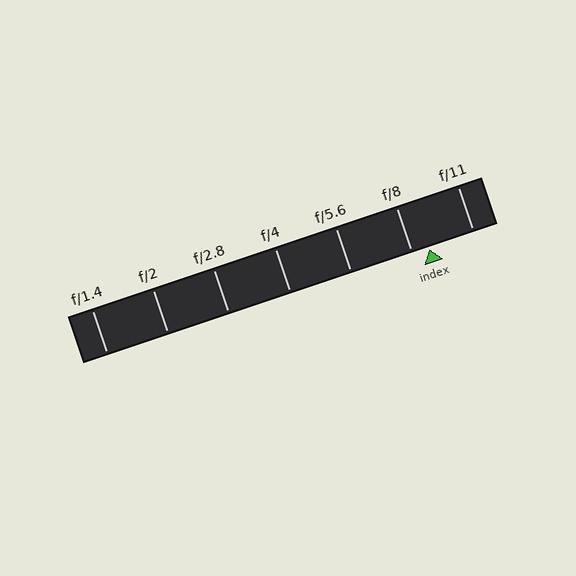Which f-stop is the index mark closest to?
The index mark is closest to f/8.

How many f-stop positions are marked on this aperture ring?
There are 7 f-stop positions marked.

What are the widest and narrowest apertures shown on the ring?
The widest aperture shown is f/1.4 and the narrowest is f/11.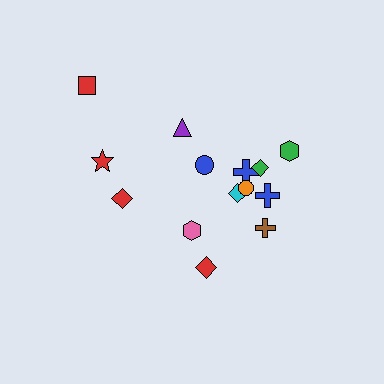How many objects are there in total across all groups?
There are 14 objects.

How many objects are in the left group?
There are 6 objects.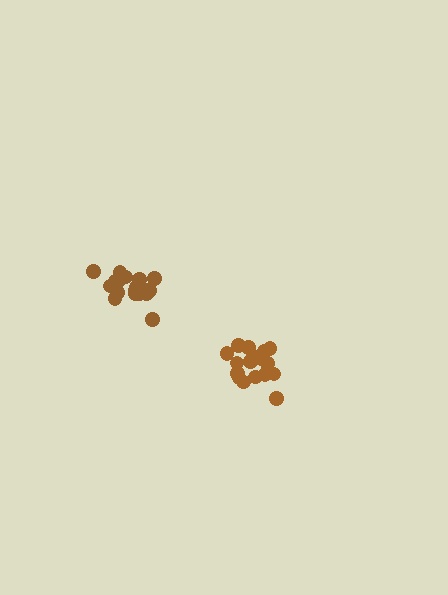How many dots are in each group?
Group 1: 19 dots, Group 2: 18 dots (37 total).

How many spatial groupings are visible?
There are 2 spatial groupings.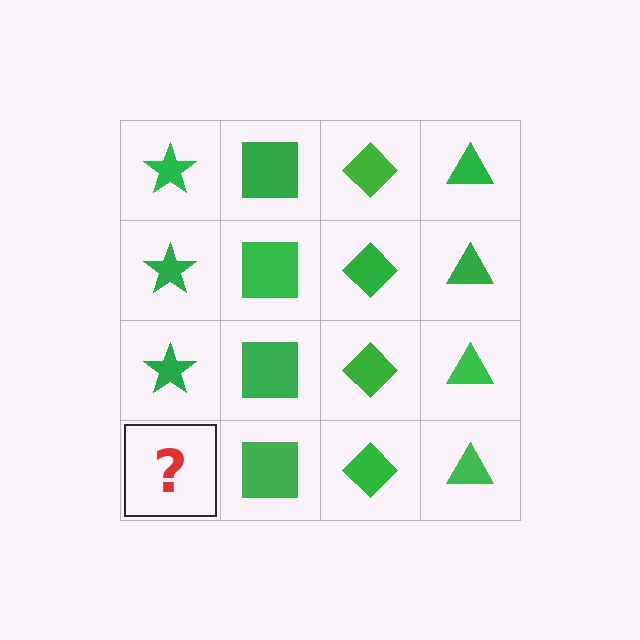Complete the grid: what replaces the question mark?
The question mark should be replaced with a green star.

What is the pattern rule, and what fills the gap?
The rule is that each column has a consistent shape. The gap should be filled with a green star.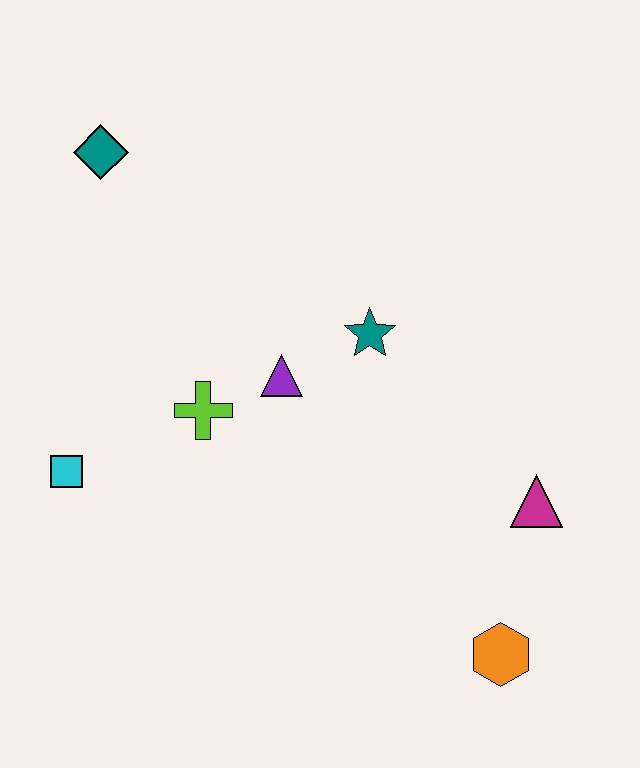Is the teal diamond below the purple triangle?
No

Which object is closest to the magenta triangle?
The orange hexagon is closest to the magenta triangle.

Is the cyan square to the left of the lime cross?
Yes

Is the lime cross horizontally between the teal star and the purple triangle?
No